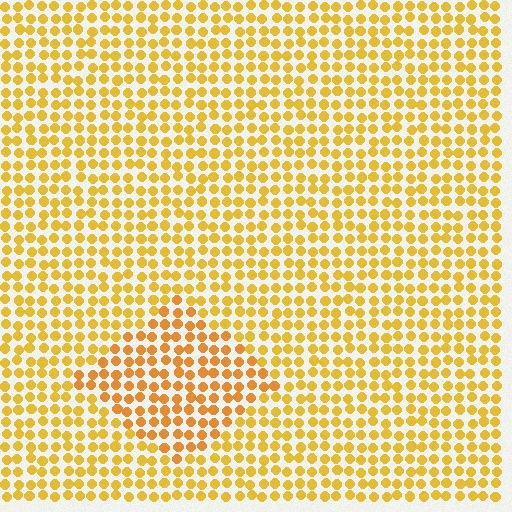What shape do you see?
I see a diamond.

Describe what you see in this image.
The image is filled with small yellow elements in a uniform arrangement. A diamond-shaped region is visible where the elements are tinted to a slightly different hue, forming a subtle color boundary.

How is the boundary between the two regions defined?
The boundary is defined purely by a slight shift in hue (about 17 degrees). Spacing, size, and orientation are identical on both sides.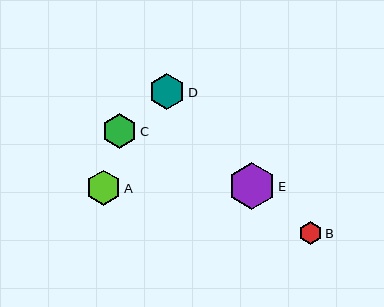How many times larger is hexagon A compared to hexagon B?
Hexagon A is approximately 1.5 times the size of hexagon B.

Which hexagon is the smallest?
Hexagon B is the smallest with a size of approximately 23 pixels.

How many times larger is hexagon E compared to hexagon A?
Hexagon E is approximately 1.3 times the size of hexagon A.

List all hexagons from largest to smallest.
From largest to smallest: E, D, A, C, B.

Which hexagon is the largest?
Hexagon E is the largest with a size of approximately 47 pixels.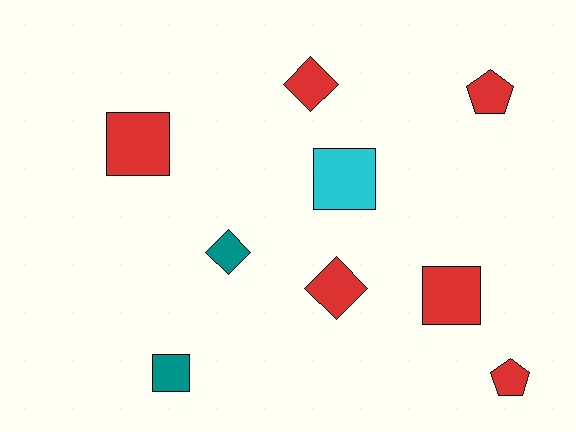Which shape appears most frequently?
Square, with 4 objects.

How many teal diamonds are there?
There is 1 teal diamond.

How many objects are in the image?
There are 9 objects.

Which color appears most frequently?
Red, with 6 objects.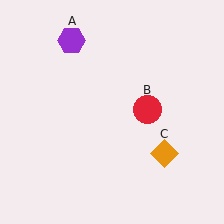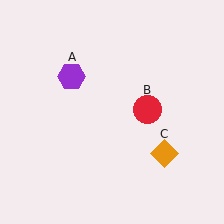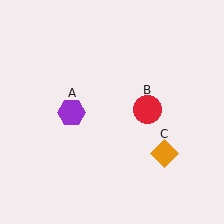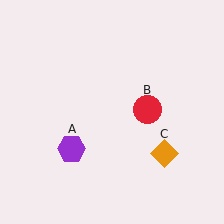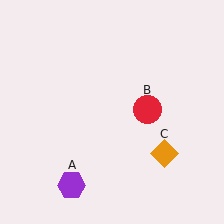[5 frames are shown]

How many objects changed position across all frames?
1 object changed position: purple hexagon (object A).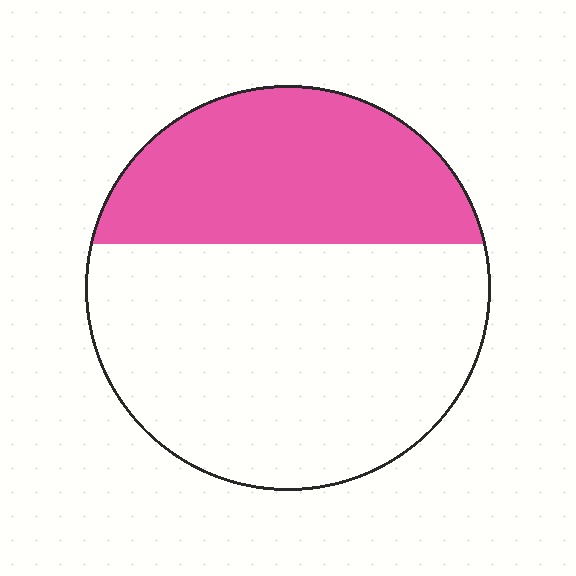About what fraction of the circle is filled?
About three eighths (3/8).